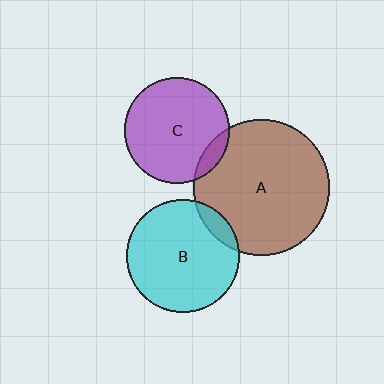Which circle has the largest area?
Circle A (brown).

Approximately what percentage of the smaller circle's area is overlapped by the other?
Approximately 10%.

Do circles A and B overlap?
Yes.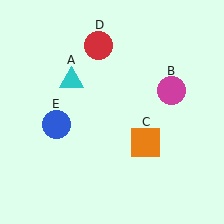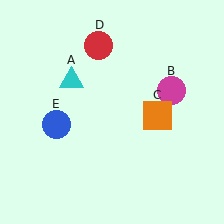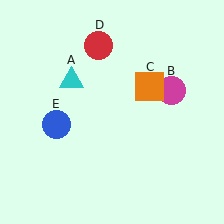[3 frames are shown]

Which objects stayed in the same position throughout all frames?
Cyan triangle (object A) and magenta circle (object B) and red circle (object D) and blue circle (object E) remained stationary.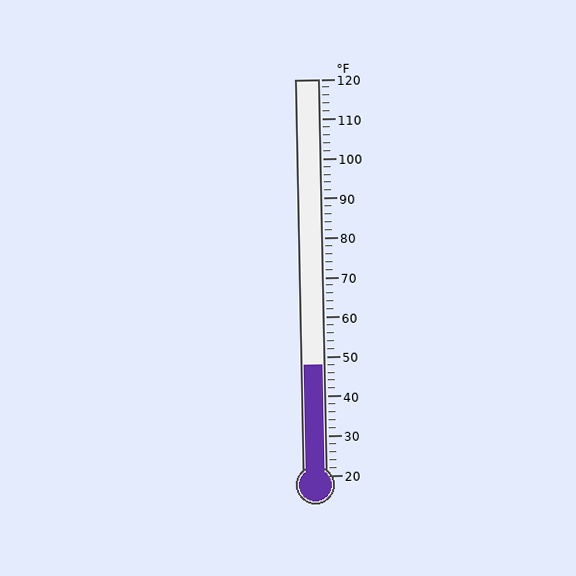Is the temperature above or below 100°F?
The temperature is below 100°F.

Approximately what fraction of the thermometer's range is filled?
The thermometer is filled to approximately 30% of its range.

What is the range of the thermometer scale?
The thermometer scale ranges from 20°F to 120°F.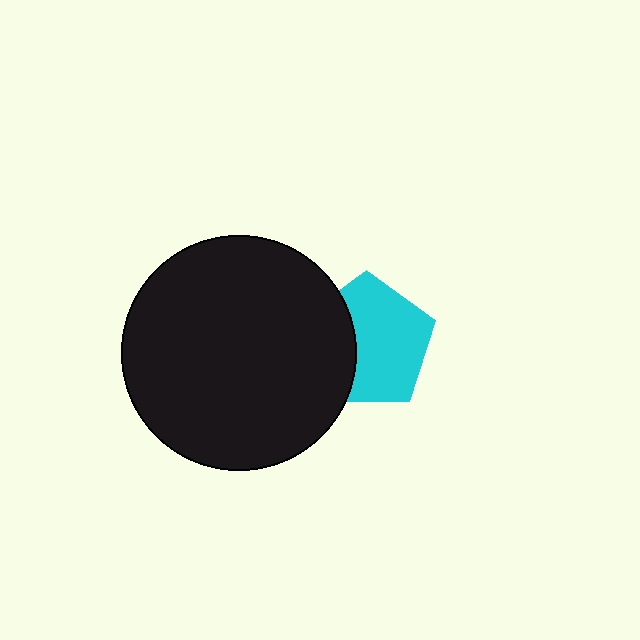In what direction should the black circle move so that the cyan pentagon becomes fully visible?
The black circle should move left. That is the shortest direction to clear the overlap and leave the cyan pentagon fully visible.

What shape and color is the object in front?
The object in front is a black circle.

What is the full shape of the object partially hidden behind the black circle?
The partially hidden object is a cyan pentagon.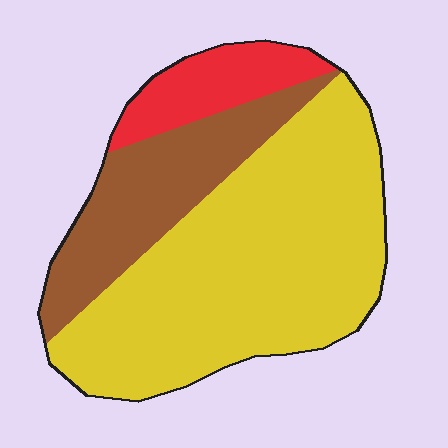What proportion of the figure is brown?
Brown covers 24% of the figure.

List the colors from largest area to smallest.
From largest to smallest: yellow, brown, red.